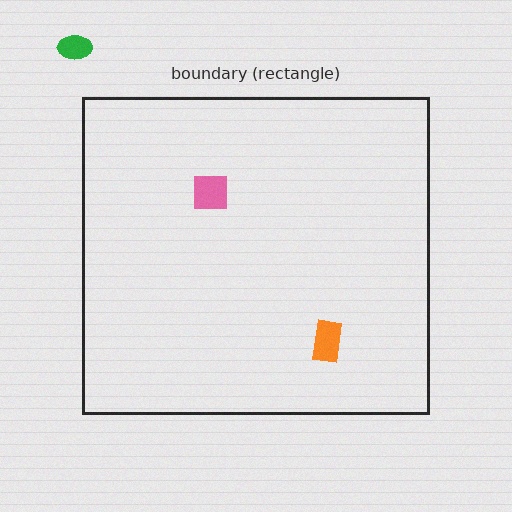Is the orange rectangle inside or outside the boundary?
Inside.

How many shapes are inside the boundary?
2 inside, 1 outside.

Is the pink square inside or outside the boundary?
Inside.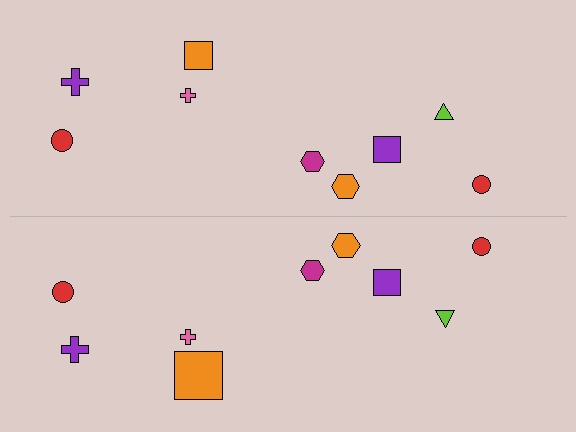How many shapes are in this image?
There are 18 shapes in this image.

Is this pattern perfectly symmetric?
No, the pattern is not perfectly symmetric. The orange square on the bottom side has a different size than its mirror counterpart.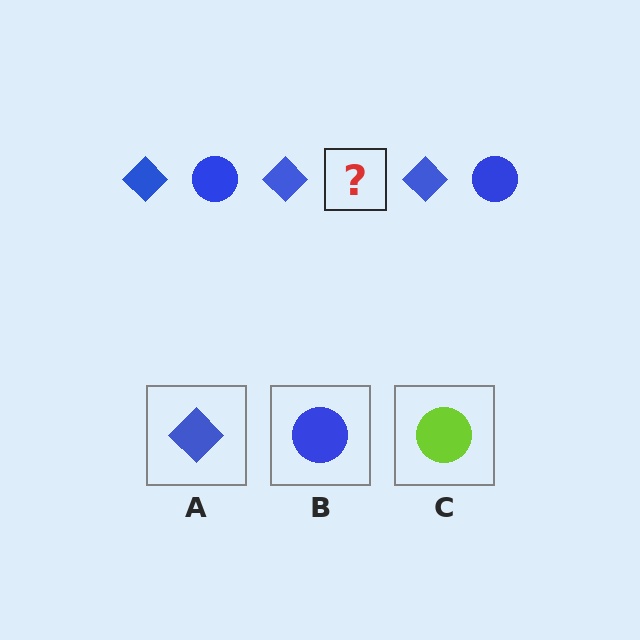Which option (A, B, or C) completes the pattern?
B.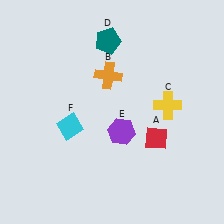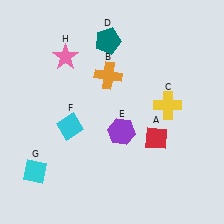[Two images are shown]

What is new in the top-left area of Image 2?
A pink star (H) was added in the top-left area of Image 2.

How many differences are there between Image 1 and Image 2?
There are 2 differences between the two images.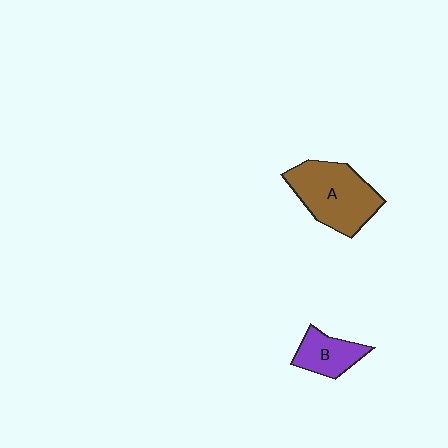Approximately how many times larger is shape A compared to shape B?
Approximately 2.0 times.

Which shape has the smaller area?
Shape B (purple).